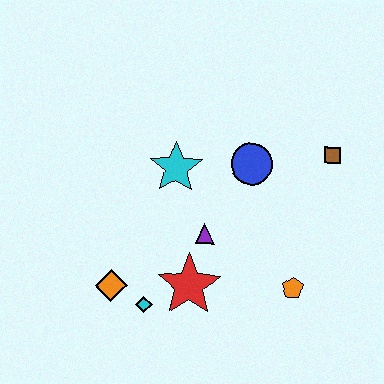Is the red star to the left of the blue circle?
Yes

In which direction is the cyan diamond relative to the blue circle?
The cyan diamond is below the blue circle.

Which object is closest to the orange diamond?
The cyan diamond is closest to the orange diamond.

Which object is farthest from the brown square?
The orange diamond is farthest from the brown square.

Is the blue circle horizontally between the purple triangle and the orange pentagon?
Yes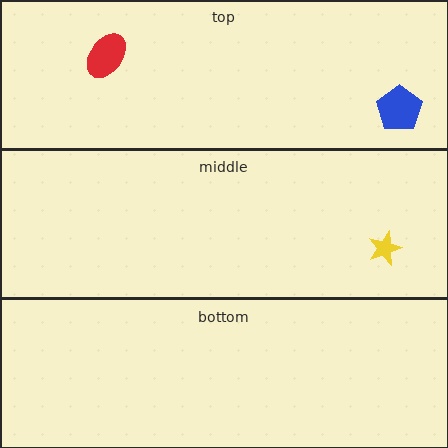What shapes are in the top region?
The blue pentagon, the red ellipse.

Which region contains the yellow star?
The middle region.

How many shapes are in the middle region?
1.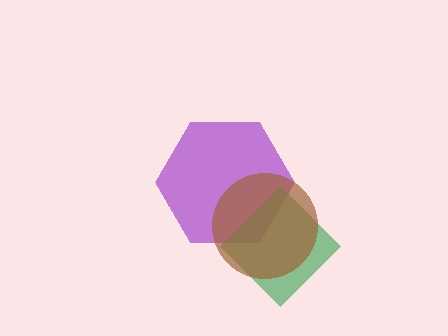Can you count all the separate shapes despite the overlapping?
Yes, there are 3 separate shapes.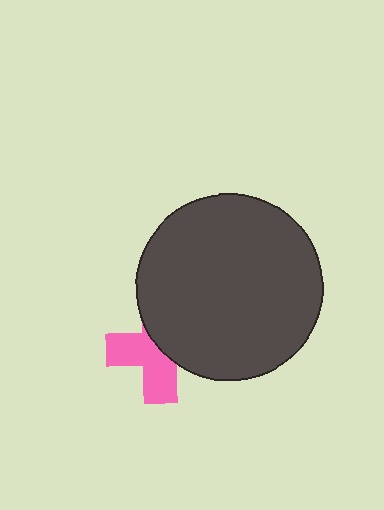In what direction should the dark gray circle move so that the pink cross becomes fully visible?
The dark gray circle should move toward the upper-right. That is the shortest direction to clear the overlap and leave the pink cross fully visible.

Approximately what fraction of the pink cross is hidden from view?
Roughly 50% of the pink cross is hidden behind the dark gray circle.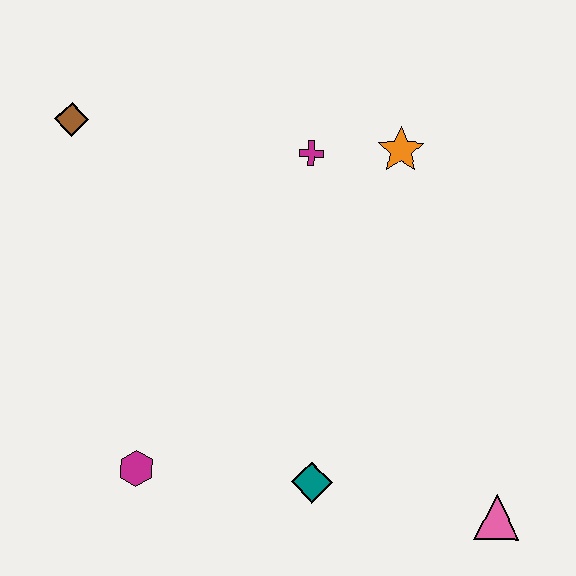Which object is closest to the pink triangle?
The teal diamond is closest to the pink triangle.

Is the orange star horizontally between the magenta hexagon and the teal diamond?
No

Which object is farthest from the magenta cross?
The pink triangle is farthest from the magenta cross.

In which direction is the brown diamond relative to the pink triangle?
The brown diamond is to the left of the pink triangle.